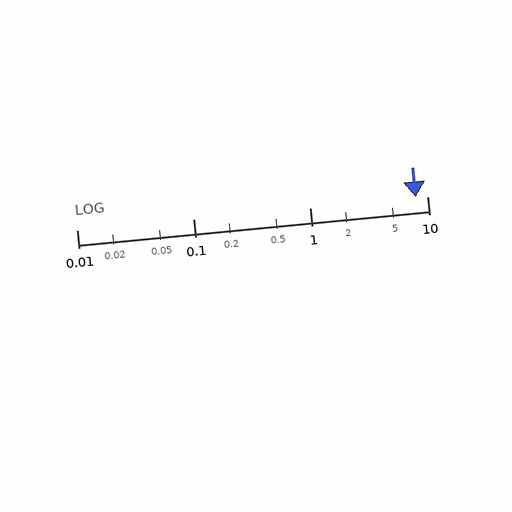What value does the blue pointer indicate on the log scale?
The pointer indicates approximately 8.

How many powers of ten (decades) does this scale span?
The scale spans 3 decades, from 0.01 to 10.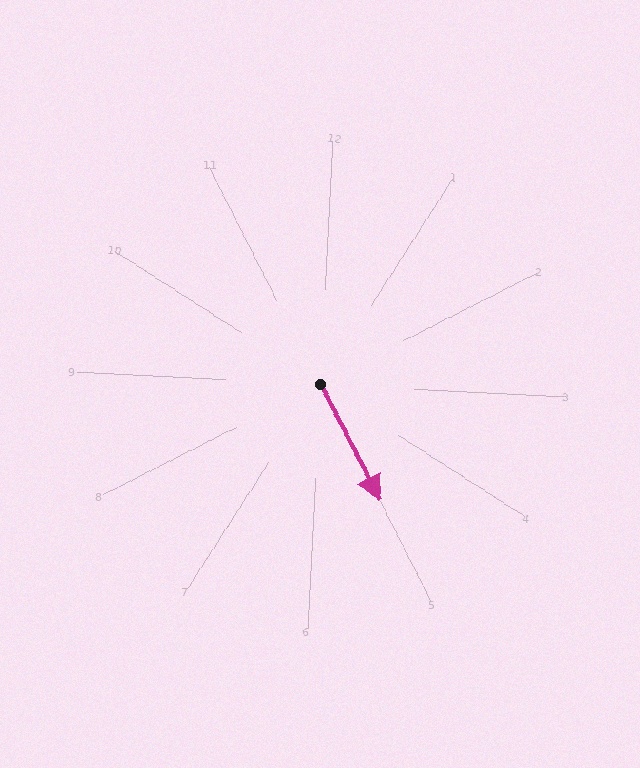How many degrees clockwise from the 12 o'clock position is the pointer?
Approximately 150 degrees.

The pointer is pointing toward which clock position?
Roughly 5 o'clock.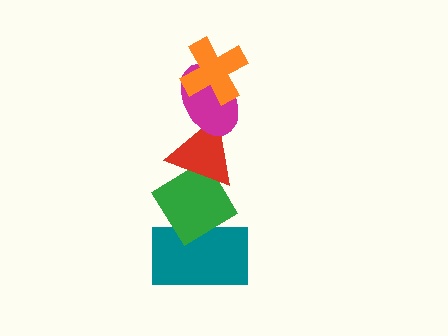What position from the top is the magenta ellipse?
The magenta ellipse is 2nd from the top.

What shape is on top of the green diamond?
The red triangle is on top of the green diamond.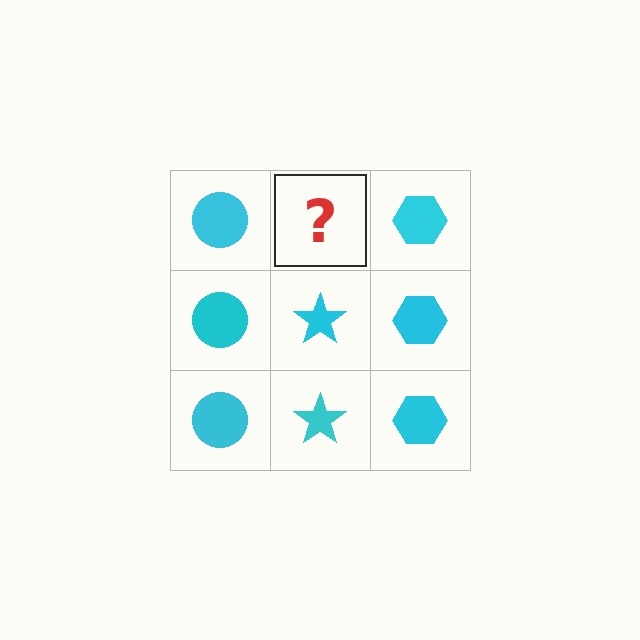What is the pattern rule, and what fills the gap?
The rule is that each column has a consistent shape. The gap should be filled with a cyan star.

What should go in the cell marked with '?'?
The missing cell should contain a cyan star.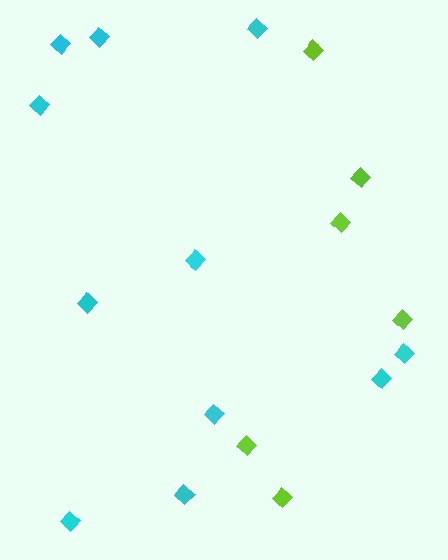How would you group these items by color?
There are 2 groups: one group of cyan diamonds (11) and one group of lime diamonds (6).